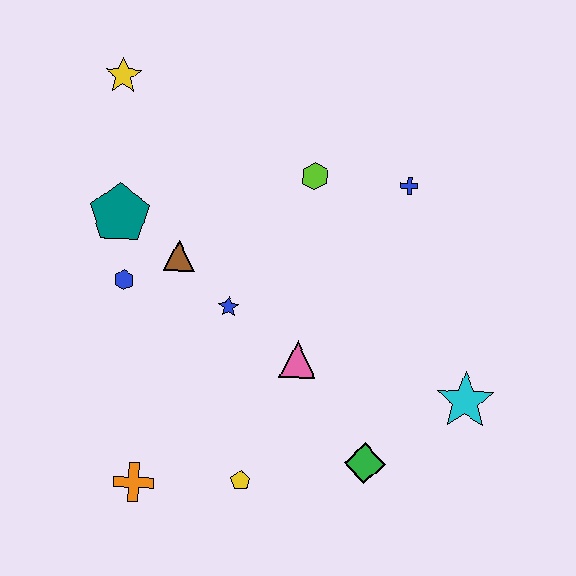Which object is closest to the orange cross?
The yellow pentagon is closest to the orange cross.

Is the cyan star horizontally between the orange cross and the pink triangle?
No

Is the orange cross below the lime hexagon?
Yes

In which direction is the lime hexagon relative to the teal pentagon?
The lime hexagon is to the right of the teal pentagon.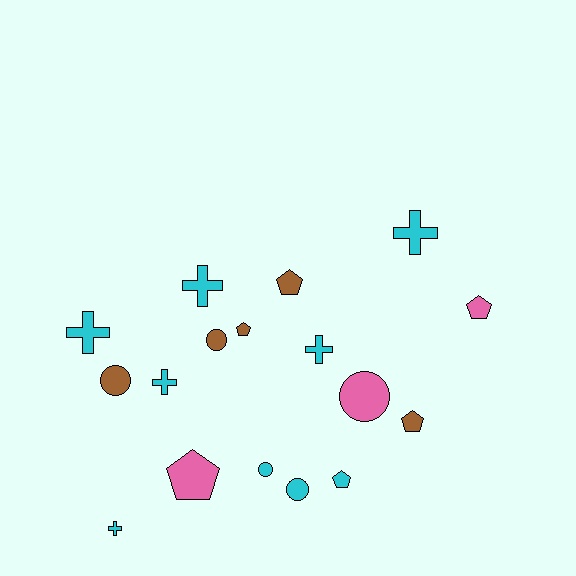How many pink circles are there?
There is 1 pink circle.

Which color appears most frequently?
Cyan, with 9 objects.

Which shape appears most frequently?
Cross, with 6 objects.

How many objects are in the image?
There are 17 objects.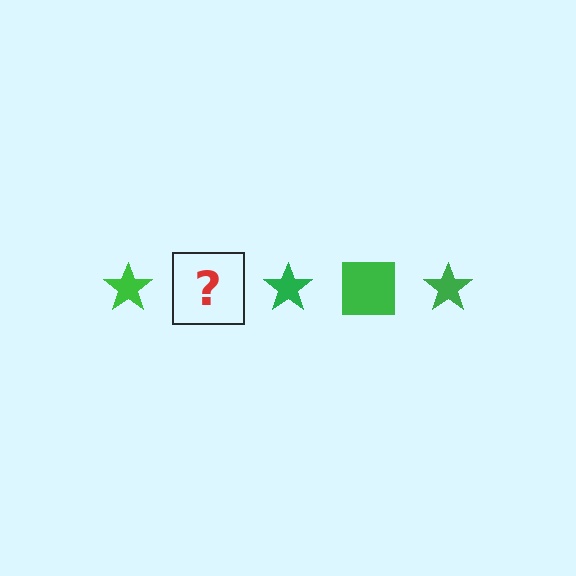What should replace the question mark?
The question mark should be replaced with a green square.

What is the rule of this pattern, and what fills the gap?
The rule is that the pattern cycles through star, square shapes in green. The gap should be filled with a green square.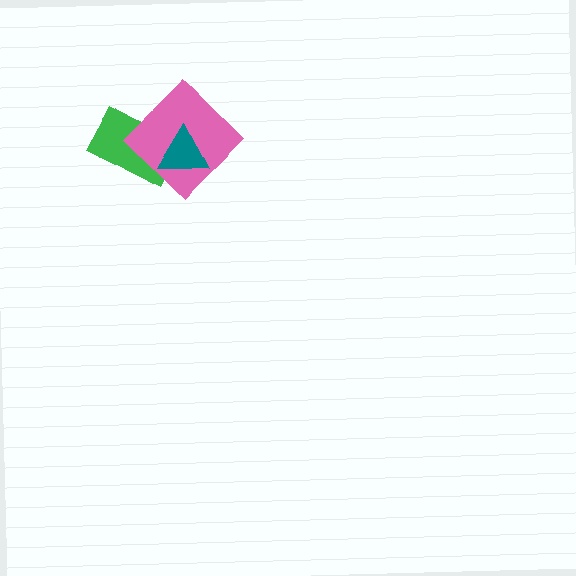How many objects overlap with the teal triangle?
2 objects overlap with the teal triangle.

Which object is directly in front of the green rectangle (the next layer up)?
The pink diamond is directly in front of the green rectangle.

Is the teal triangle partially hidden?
No, no other shape covers it.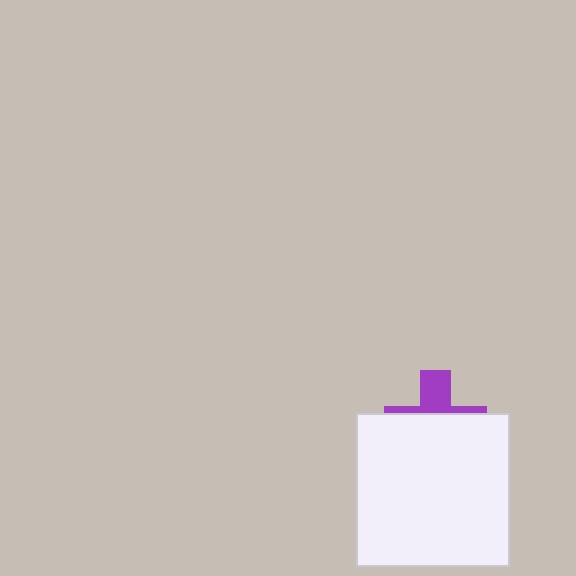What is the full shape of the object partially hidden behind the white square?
The partially hidden object is a purple cross.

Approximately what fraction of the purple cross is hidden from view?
Roughly 65% of the purple cross is hidden behind the white square.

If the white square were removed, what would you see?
You would see the complete purple cross.